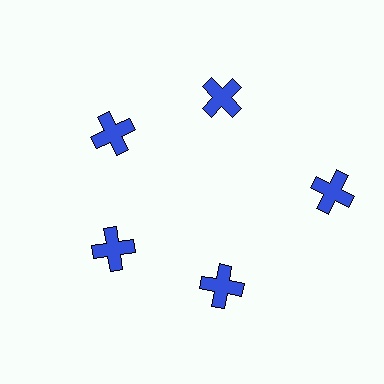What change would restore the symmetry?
The symmetry would be restored by moving it inward, back onto the ring so that all 5 crosses sit at equal angles and equal distance from the center.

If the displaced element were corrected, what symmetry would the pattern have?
It would have 5-fold rotational symmetry — the pattern would map onto itself every 72 degrees.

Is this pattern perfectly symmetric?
No. The 5 blue crosses are arranged in a ring, but one element near the 3 o'clock position is pushed outward from the center, breaking the 5-fold rotational symmetry.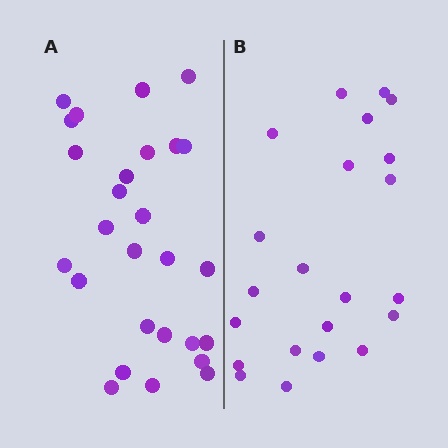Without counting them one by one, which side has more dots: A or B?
Region A (the left region) has more dots.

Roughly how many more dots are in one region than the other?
Region A has about 5 more dots than region B.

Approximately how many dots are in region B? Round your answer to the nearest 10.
About 20 dots. (The exact count is 22, which rounds to 20.)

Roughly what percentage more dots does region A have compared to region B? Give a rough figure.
About 25% more.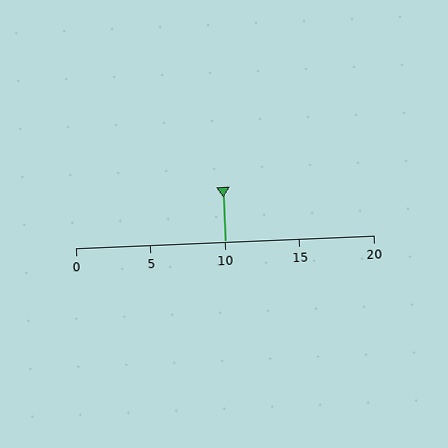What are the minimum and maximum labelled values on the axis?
The axis runs from 0 to 20.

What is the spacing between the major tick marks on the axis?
The major ticks are spaced 5 apart.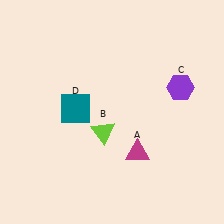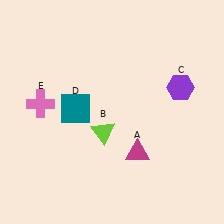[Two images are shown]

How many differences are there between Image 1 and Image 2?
There is 1 difference between the two images.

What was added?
A pink cross (E) was added in Image 2.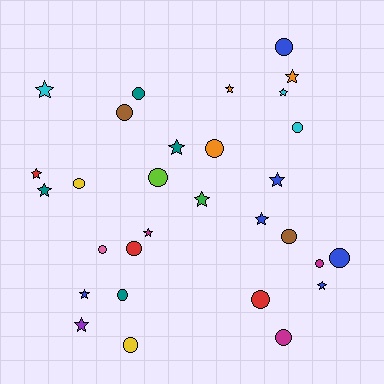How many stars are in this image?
There are 14 stars.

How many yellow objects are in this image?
There are 2 yellow objects.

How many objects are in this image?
There are 30 objects.